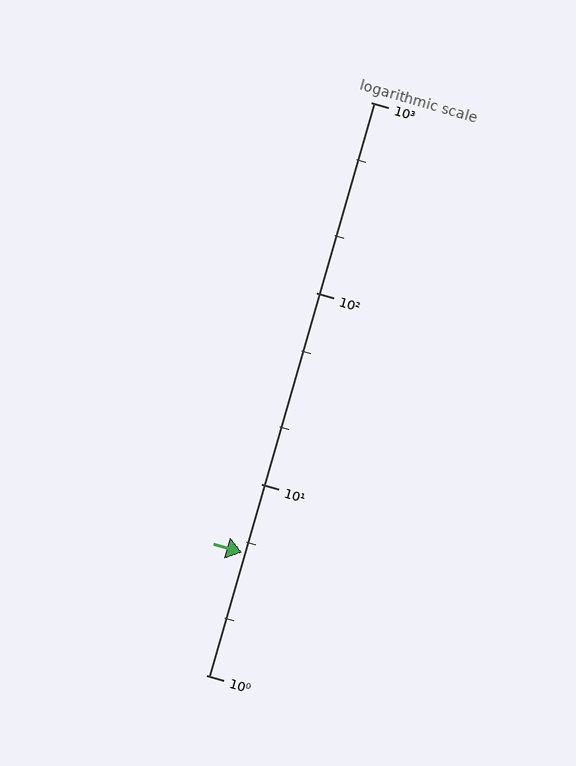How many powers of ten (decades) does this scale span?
The scale spans 3 decades, from 1 to 1000.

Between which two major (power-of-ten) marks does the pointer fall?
The pointer is between 1 and 10.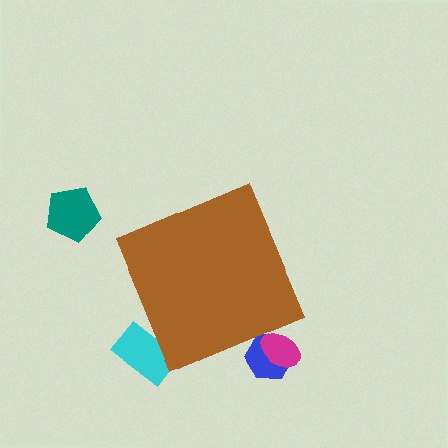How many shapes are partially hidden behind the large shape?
3 shapes are partially hidden.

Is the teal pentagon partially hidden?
No, the teal pentagon is fully visible.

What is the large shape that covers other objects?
A brown diamond.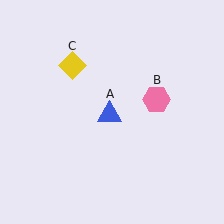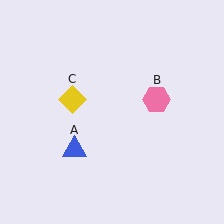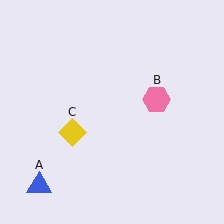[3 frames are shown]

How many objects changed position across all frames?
2 objects changed position: blue triangle (object A), yellow diamond (object C).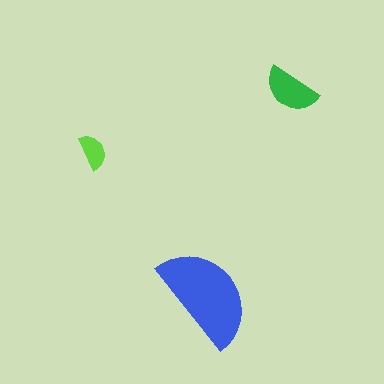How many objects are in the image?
There are 3 objects in the image.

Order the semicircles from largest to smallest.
the blue one, the green one, the lime one.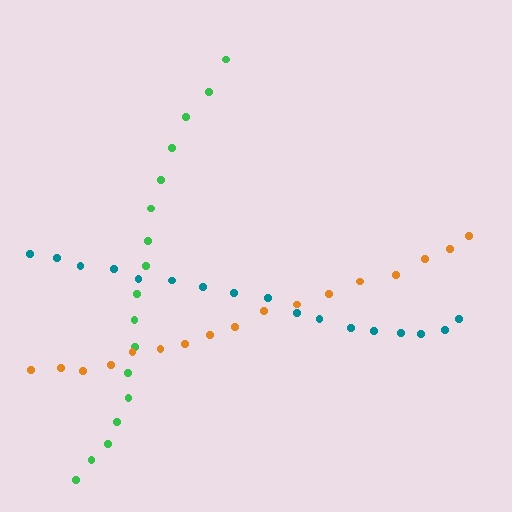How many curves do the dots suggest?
There are 3 distinct paths.